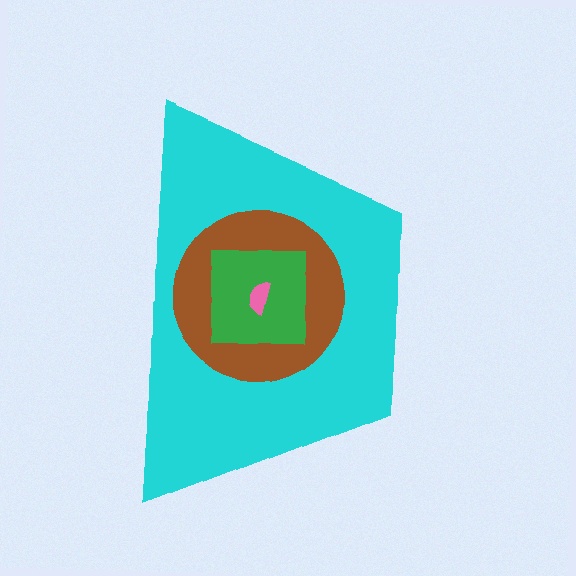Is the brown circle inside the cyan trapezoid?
Yes.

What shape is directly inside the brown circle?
The green square.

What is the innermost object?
The pink semicircle.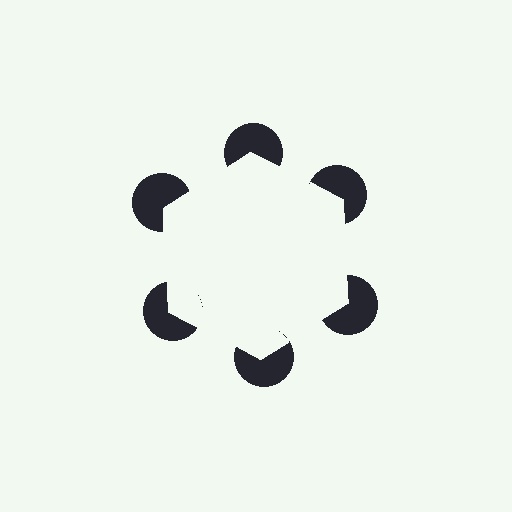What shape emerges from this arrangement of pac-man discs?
An illusory hexagon — its edges are inferred from the aligned wedge cuts in the pac-man discs, not physically drawn.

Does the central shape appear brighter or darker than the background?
It typically appears slightly brighter than the background, even though no actual brightness change is drawn.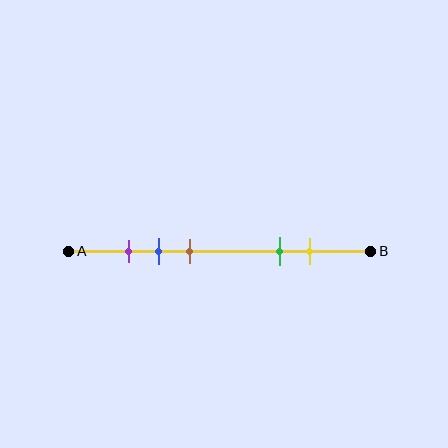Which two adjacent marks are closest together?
The purple and blue marks are the closest adjacent pair.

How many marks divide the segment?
There are 5 marks dividing the segment.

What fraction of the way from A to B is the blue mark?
The blue mark is approximately 30% (0.3) of the way from A to B.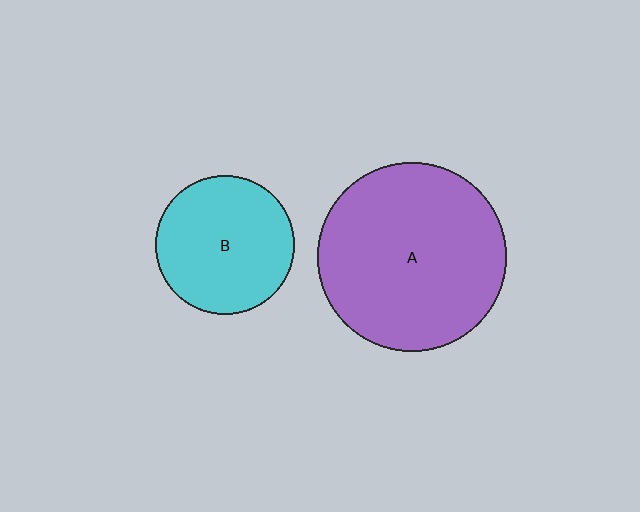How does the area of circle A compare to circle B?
Approximately 1.8 times.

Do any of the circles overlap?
No, none of the circles overlap.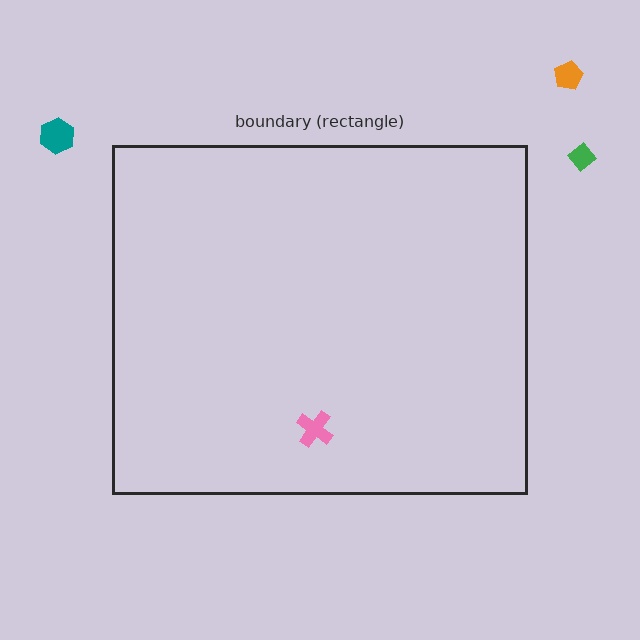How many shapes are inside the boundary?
1 inside, 3 outside.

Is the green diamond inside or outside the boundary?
Outside.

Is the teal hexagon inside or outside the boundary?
Outside.